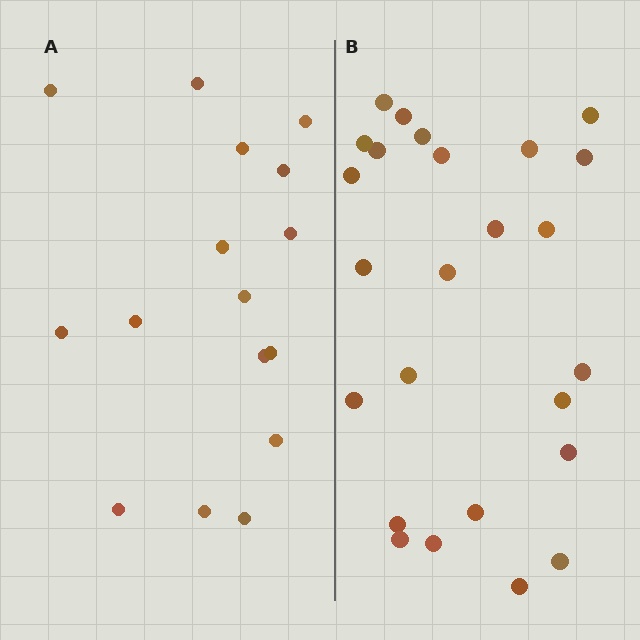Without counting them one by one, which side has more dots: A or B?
Region B (the right region) has more dots.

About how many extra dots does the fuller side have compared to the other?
Region B has roughly 8 or so more dots than region A.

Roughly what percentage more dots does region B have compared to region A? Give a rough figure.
About 55% more.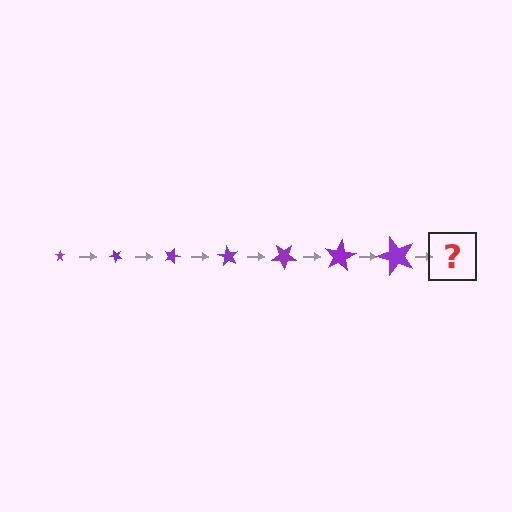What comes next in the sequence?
The next element should be a star, larger than the previous one and rotated 315 degrees from the start.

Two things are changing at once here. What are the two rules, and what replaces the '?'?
The two rules are that the star grows larger each step and it rotates 45 degrees each step. The '?' should be a star, larger than the previous one and rotated 315 degrees from the start.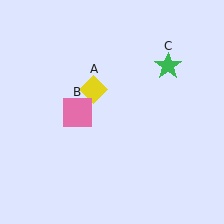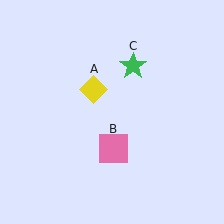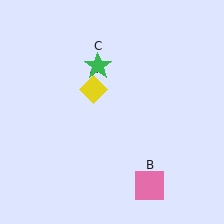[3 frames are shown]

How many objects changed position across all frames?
2 objects changed position: pink square (object B), green star (object C).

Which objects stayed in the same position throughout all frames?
Yellow diamond (object A) remained stationary.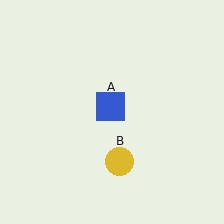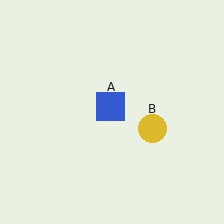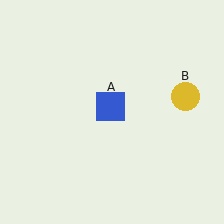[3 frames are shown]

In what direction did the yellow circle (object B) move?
The yellow circle (object B) moved up and to the right.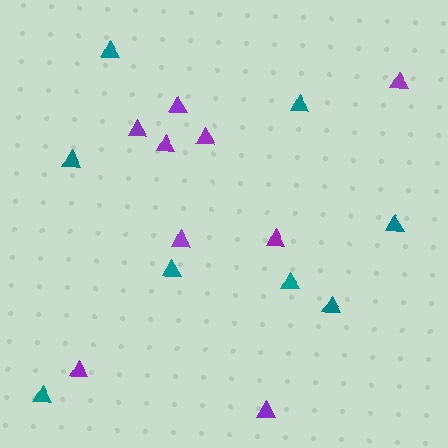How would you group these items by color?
There are 2 groups: one group of purple triangles (9) and one group of teal triangles (8).